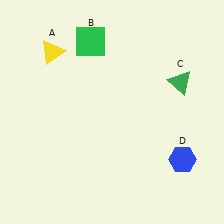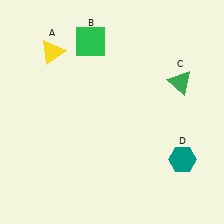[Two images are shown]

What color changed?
The hexagon (D) changed from blue in Image 1 to teal in Image 2.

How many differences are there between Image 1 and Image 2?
There is 1 difference between the two images.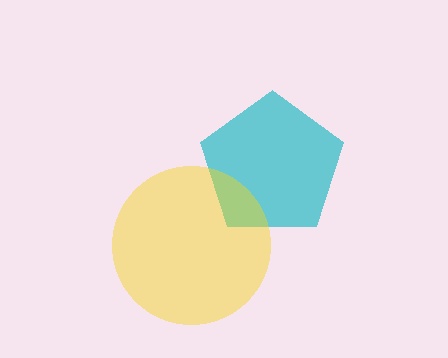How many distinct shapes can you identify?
There are 2 distinct shapes: a cyan pentagon, a yellow circle.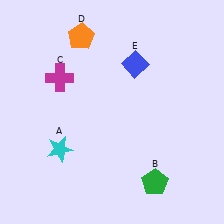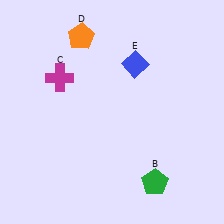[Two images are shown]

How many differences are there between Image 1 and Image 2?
There is 1 difference between the two images.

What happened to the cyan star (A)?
The cyan star (A) was removed in Image 2. It was in the bottom-left area of Image 1.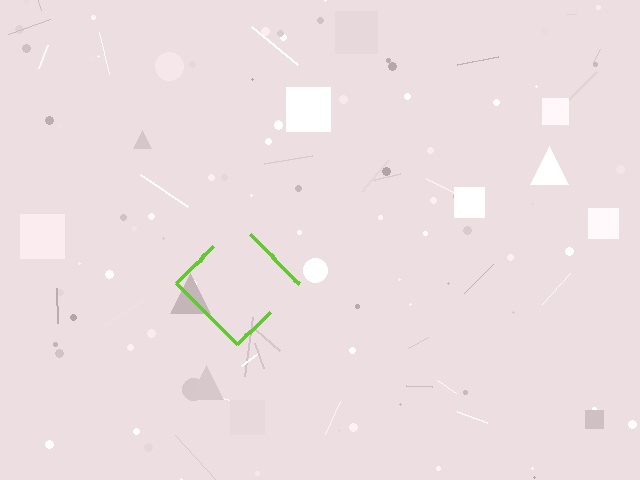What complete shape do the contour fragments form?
The contour fragments form a diamond.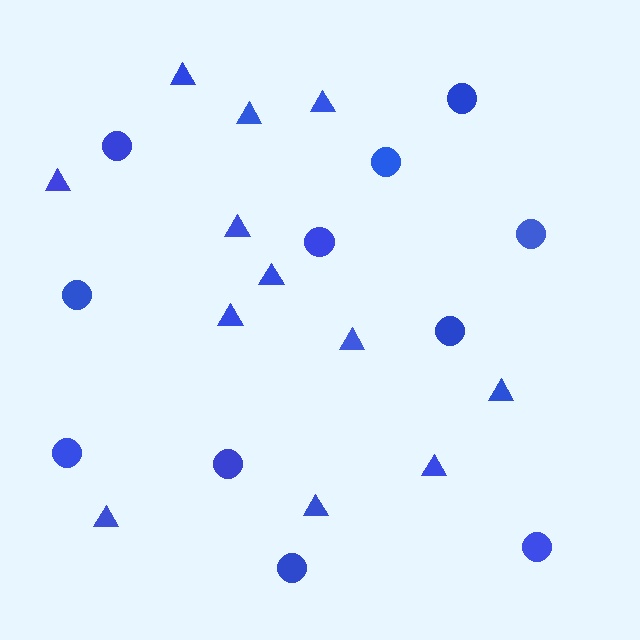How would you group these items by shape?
There are 2 groups: one group of circles (11) and one group of triangles (12).